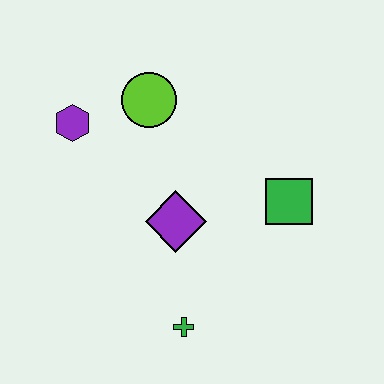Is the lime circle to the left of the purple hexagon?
No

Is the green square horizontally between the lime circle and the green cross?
No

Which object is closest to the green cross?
The purple diamond is closest to the green cross.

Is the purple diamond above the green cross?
Yes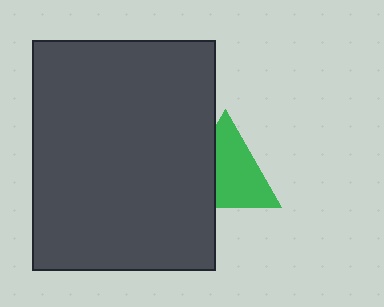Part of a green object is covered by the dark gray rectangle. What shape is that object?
It is a triangle.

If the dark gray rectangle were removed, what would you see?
You would see the complete green triangle.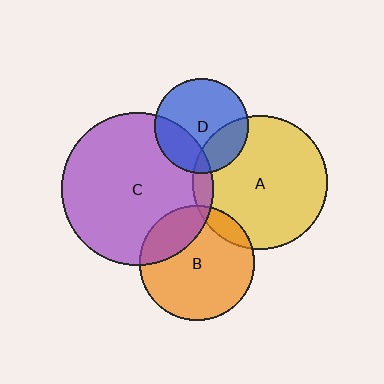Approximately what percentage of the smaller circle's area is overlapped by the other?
Approximately 10%.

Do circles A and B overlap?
Yes.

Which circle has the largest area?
Circle C (purple).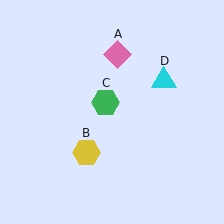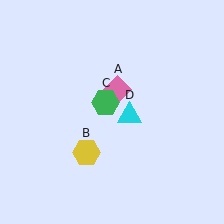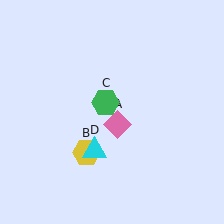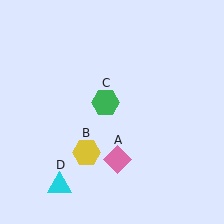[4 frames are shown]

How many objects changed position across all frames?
2 objects changed position: pink diamond (object A), cyan triangle (object D).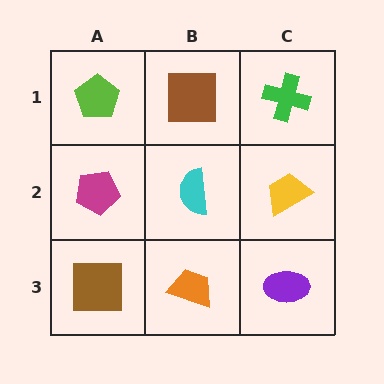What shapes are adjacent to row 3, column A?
A magenta pentagon (row 2, column A), an orange trapezoid (row 3, column B).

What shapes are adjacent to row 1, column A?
A magenta pentagon (row 2, column A), a brown square (row 1, column B).